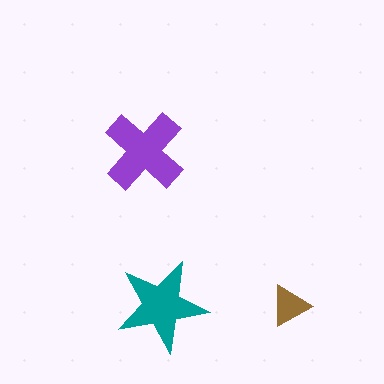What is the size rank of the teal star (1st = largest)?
2nd.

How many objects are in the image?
There are 3 objects in the image.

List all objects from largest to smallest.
The purple cross, the teal star, the brown triangle.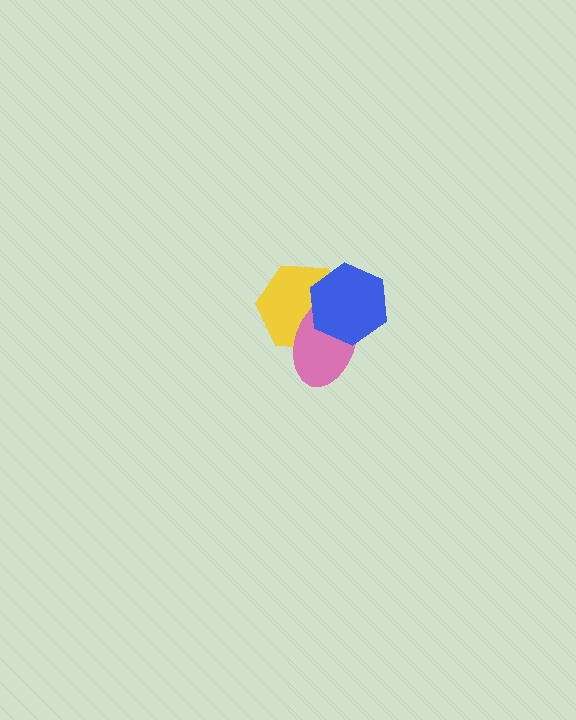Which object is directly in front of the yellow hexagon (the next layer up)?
The pink ellipse is directly in front of the yellow hexagon.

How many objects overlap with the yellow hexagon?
2 objects overlap with the yellow hexagon.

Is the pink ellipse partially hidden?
Yes, it is partially covered by another shape.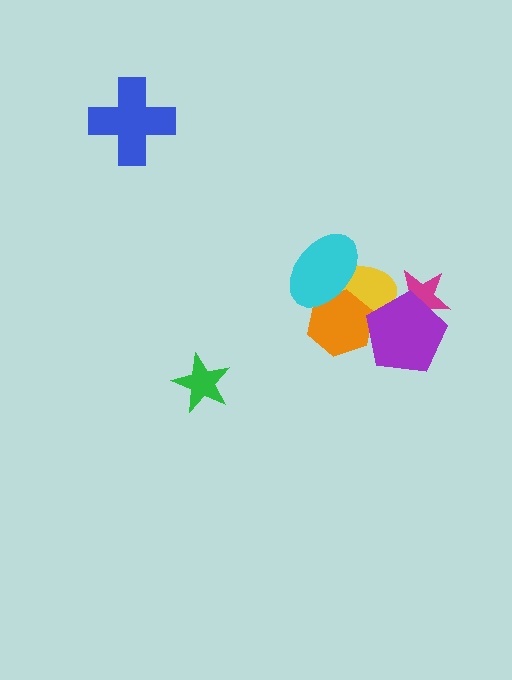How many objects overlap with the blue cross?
0 objects overlap with the blue cross.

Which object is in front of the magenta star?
The purple pentagon is in front of the magenta star.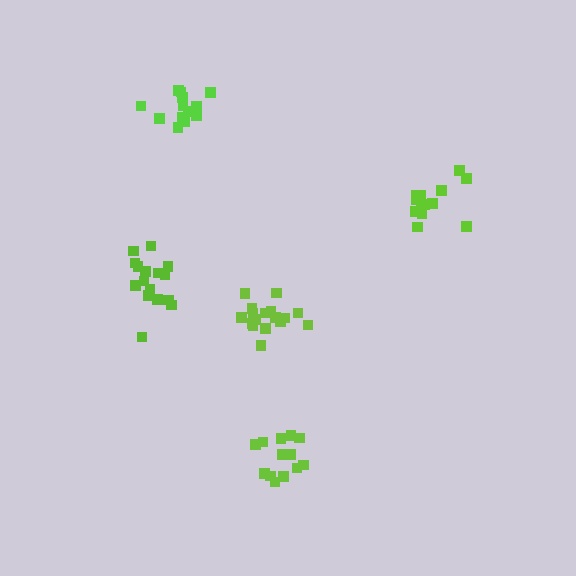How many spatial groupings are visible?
There are 5 spatial groupings.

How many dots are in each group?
Group 1: 16 dots, Group 2: 17 dots, Group 3: 13 dots, Group 4: 13 dots, Group 5: 13 dots (72 total).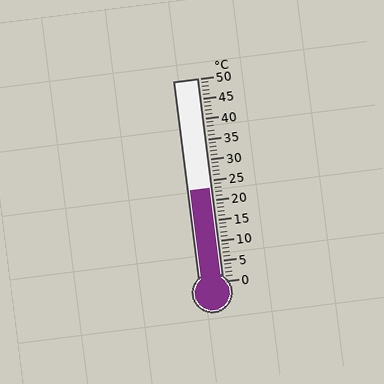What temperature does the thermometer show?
The thermometer shows approximately 23°C.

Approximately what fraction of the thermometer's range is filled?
The thermometer is filled to approximately 45% of its range.